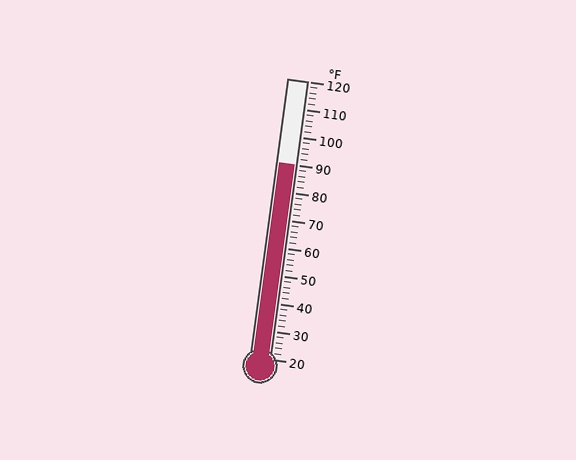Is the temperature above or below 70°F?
The temperature is above 70°F.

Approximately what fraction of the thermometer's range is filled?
The thermometer is filled to approximately 70% of its range.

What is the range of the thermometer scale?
The thermometer scale ranges from 20°F to 120°F.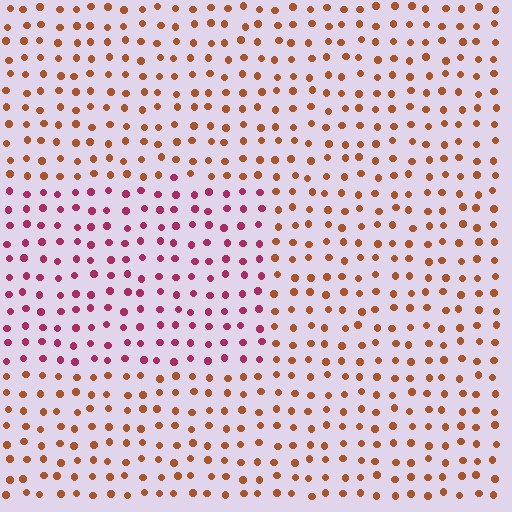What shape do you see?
I see a rectangle.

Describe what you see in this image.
The image is filled with small brown elements in a uniform arrangement. A rectangle-shaped region is visible where the elements are tinted to a slightly different hue, forming a subtle color boundary.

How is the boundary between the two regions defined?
The boundary is defined purely by a slight shift in hue (about 46 degrees). Spacing, size, and orientation are identical on both sides.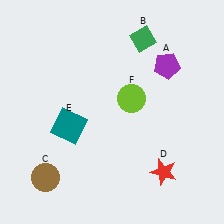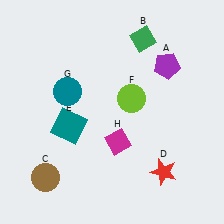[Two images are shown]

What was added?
A teal circle (G), a magenta diamond (H) were added in Image 2.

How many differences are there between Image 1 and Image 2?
There are 2 differences between the two images.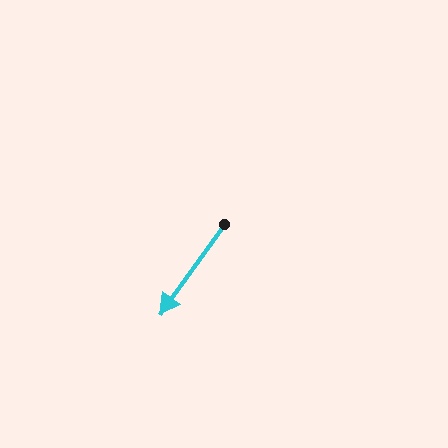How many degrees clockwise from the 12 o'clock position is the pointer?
Approximately 215 degrees.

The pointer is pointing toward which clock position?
Roughly 7 o'clock.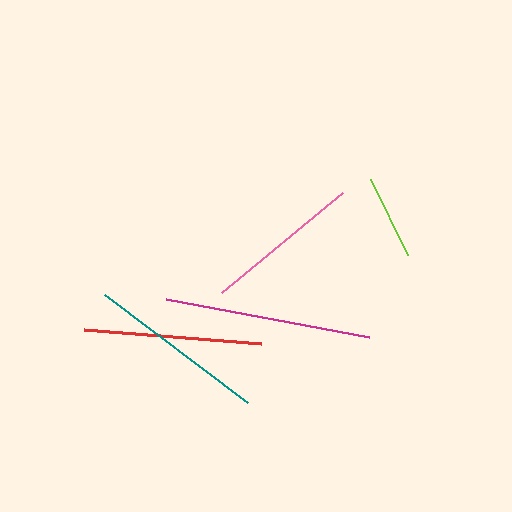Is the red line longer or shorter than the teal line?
The teal line is longer than the red line.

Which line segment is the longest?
The magenta line is the longest at approximately 207 pixels.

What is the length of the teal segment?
The teal segment is approximately 179 pixels long.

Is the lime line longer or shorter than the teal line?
The teal line is longer than the lime line.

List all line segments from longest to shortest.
From longest to shortest: magenta, teal, red, pink, lime.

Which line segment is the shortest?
The lime line is the shortest at approximately 84 pixels.